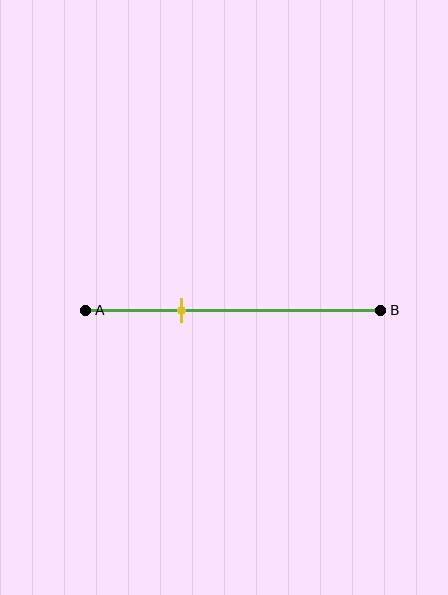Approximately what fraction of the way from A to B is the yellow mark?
The yellow mark is approximately 35% of the way from A to B.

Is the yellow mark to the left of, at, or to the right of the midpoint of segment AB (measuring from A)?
The yellow mark is to the left of the midpoint of segment AB.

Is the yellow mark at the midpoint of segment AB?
No, the mark is at about 35% from A, not at the 50% midpoint.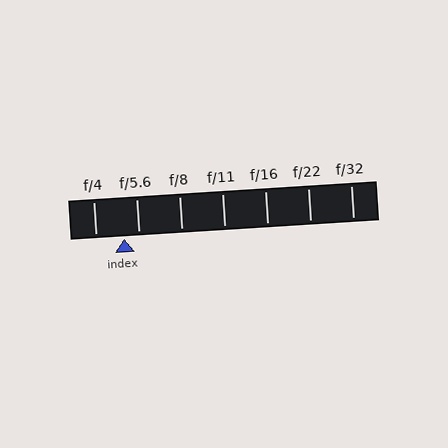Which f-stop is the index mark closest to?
The index mark is closest to f/5.6.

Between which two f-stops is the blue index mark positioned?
The index mark is between f/4 and f/5.6.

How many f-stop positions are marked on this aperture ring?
There are 7 f-stop positions marked.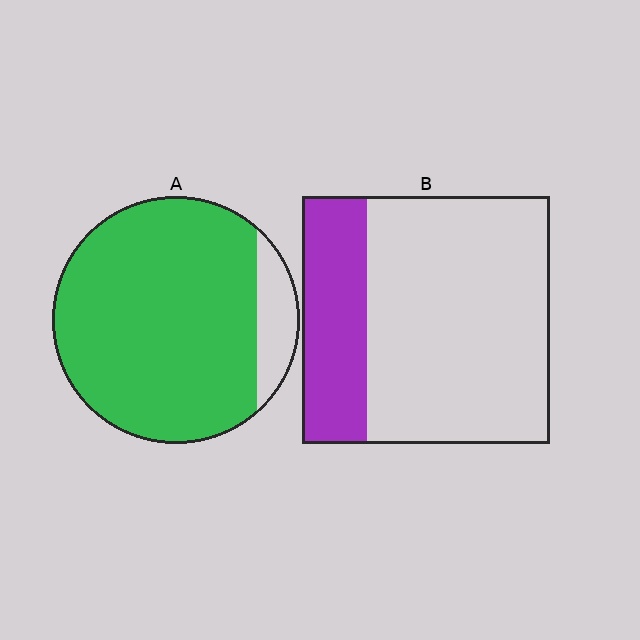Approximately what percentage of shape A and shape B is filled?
A is approximately 90% and B is approximately 25%.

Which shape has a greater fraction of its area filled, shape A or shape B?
Shape A.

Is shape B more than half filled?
No.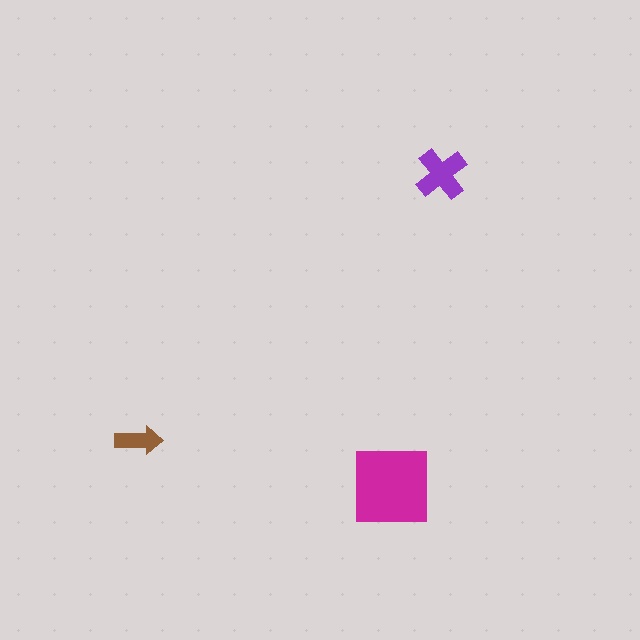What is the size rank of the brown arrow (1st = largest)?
3rd.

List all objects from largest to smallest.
The magenta square, the purple cross, the brown arrow.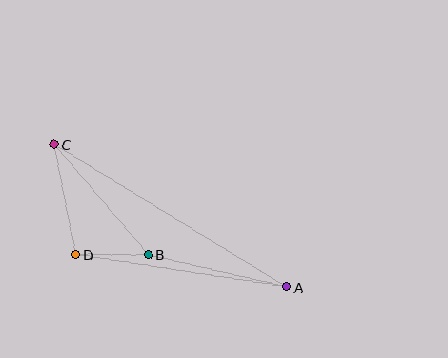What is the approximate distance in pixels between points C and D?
The distance between C and D is approximately 112 pixels.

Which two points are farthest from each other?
Points A and C are farthest from each other.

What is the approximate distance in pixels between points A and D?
The distance between A and D is approximately 213 pixels.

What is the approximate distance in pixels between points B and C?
The distance between B and C is approximately 145 pixels.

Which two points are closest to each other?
Points B and D are closest to each other.